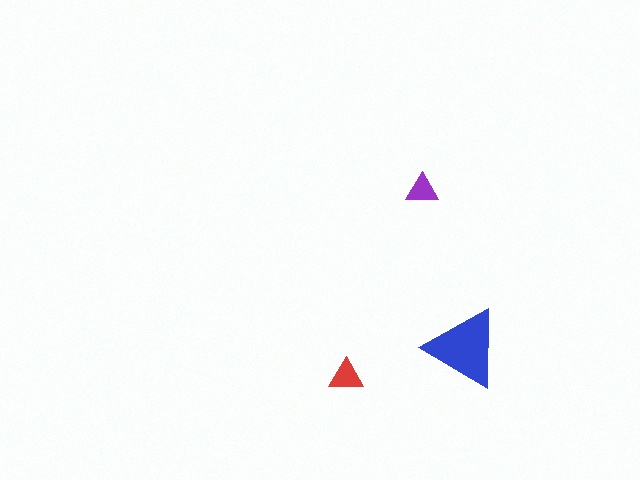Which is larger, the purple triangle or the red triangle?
The red one.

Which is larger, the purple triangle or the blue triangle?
The blue one.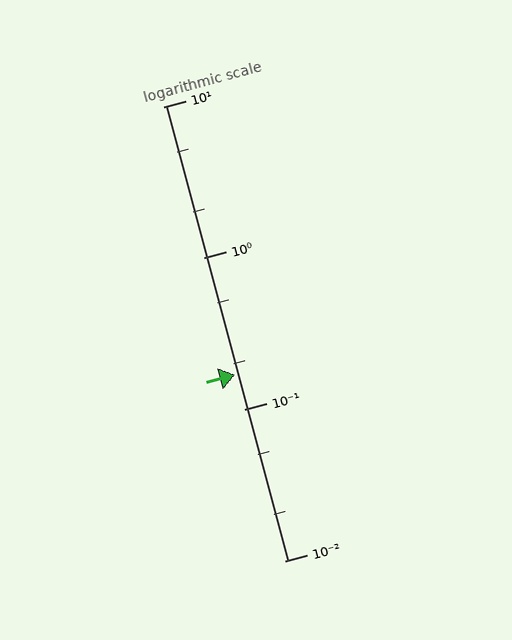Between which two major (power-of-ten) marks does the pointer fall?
The pointer is between 0.1 and 1.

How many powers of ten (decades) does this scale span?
The scale spans 3 decades, from 0.01 to 10.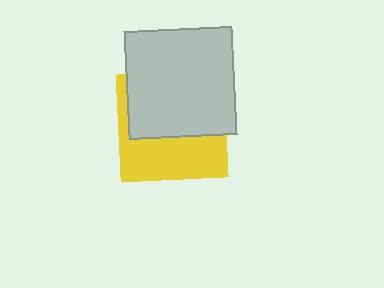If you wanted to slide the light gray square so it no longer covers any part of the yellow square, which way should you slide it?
Slide it up — that is the most direct way to separate the two shapes.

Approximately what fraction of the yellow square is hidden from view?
Roughly 55% of the yellow square is hidden behind the light gray square.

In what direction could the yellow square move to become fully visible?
The yellow square could move down. That would shift it out from behind the light gray square entirely.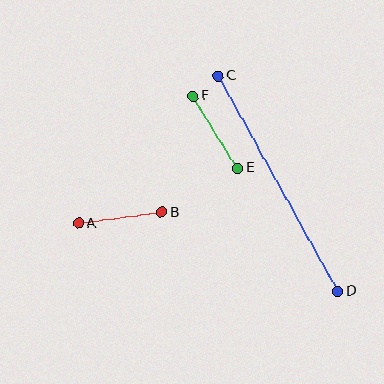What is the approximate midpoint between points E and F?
The midpoint is at approximately (216, 132) pixels.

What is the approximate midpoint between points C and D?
The midpoint is at approximately (278, 183) pixels.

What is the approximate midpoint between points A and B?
The midpoint is at approximately (120, 218) pixels.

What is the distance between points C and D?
The distance is approximately 247 pixels.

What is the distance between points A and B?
The distance is approximately 84 pixels.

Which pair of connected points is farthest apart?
Points C and D are farthest apart.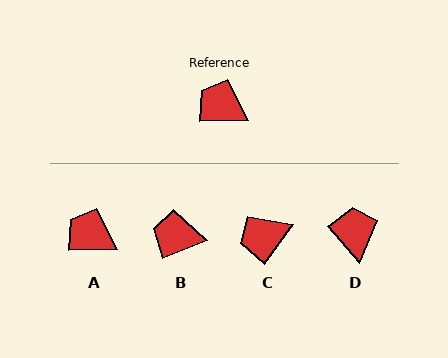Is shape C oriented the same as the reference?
No, it is off by about 53 degrees.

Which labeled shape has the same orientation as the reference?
A.